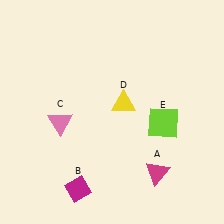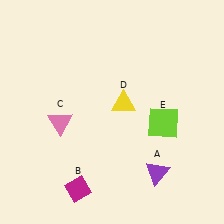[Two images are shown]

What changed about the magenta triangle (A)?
In Image 1, A is magenta. In Image 2, it changed to purple.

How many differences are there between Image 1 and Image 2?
There is 1 difference between the two images.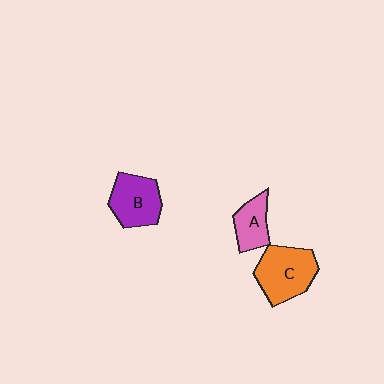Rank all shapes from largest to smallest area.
From largest to smallest: C (orange), B (purple), A (pink).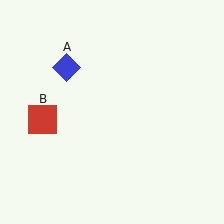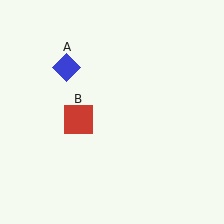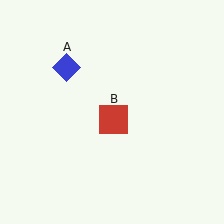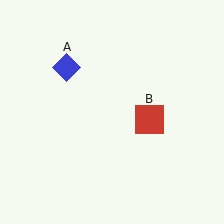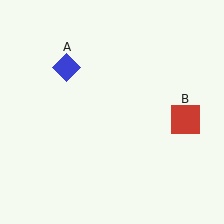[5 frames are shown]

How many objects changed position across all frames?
1 object changed position: red square (object B).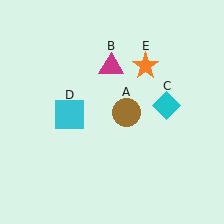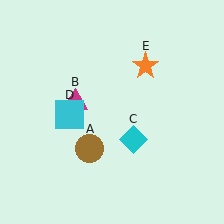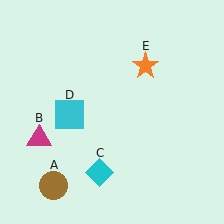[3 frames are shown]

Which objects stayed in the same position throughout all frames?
Cyan square (object D) and orange star (object E) remained stationary.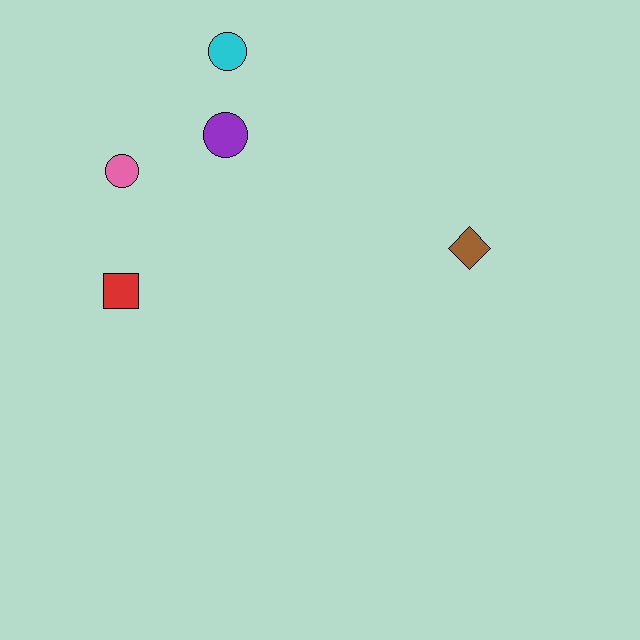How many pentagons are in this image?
There are no pentagons.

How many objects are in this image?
There are 5 objects.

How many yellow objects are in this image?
There are no yellow objects.